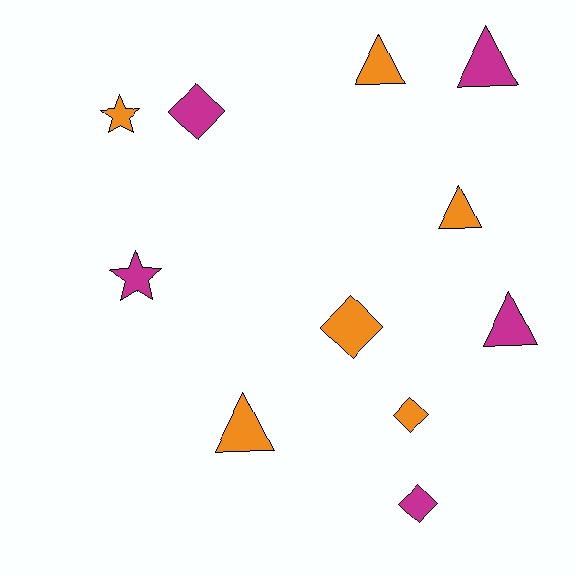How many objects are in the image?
There are 11 objects.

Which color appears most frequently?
Orange, with 6 objects.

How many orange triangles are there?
There are 3 orange triangles.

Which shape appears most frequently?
Triangle, with 5 objects.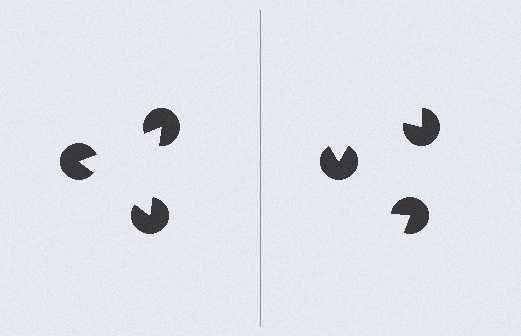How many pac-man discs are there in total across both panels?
6 — 3 on each side.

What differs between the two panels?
The pac-man discs are positioned identically on both sides; only the wedge orientations differ. On the left they align to a triangle; on the right they are misaligned.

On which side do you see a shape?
An illusory triangle appears on the left side. On the right side the wedge cuts are rotated, so no coherent shape forms.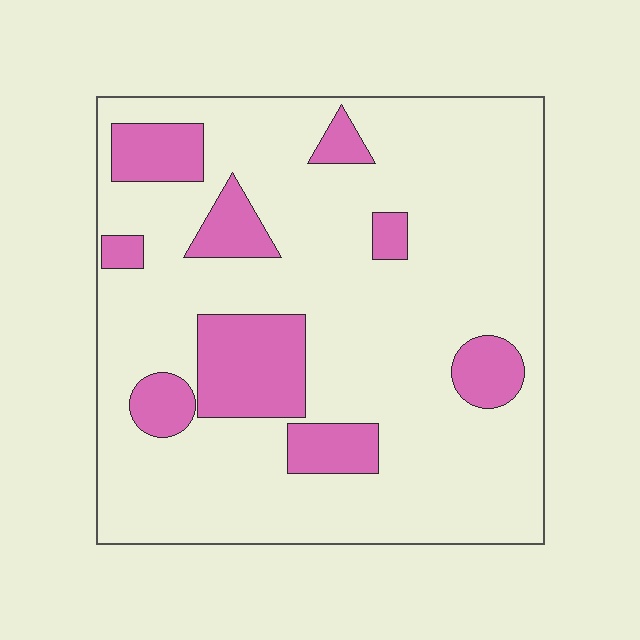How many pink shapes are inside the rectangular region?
9.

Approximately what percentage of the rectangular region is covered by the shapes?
Approximately 20%.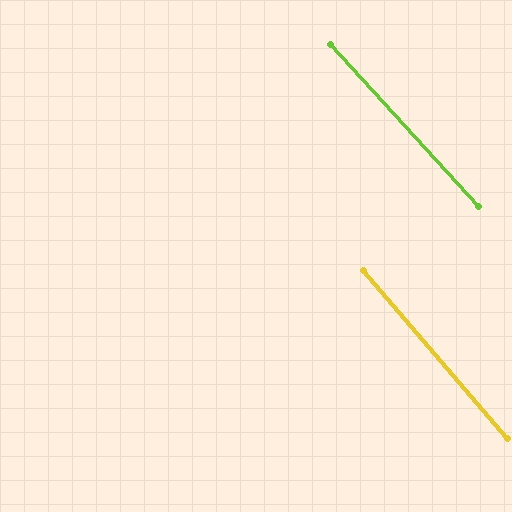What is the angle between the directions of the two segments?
Approximately 2 degrees.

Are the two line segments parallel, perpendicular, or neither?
Parallel — their directions differ by only 1.9°.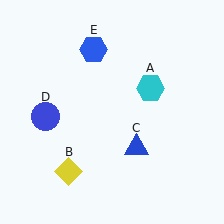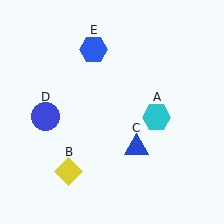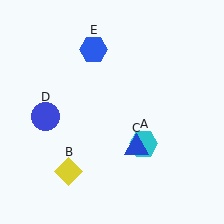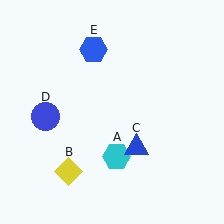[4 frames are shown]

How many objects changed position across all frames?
1 object changed position: cyan hexagon (object A).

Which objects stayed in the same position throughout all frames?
Yellow diamond (object B) and blue triangle (object C) and blue circle (object D) and blue hexagon (object E) remained stationary.